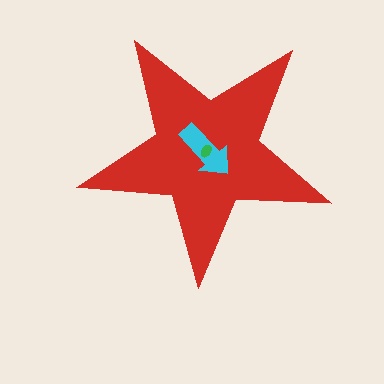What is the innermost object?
The green ellipse.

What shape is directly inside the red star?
The cyan arrow.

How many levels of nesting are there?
3.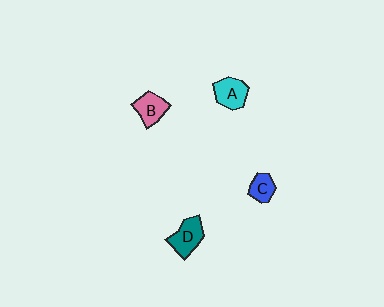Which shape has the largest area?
Shape D (teal).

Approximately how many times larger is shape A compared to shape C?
Approximately 1.5 times.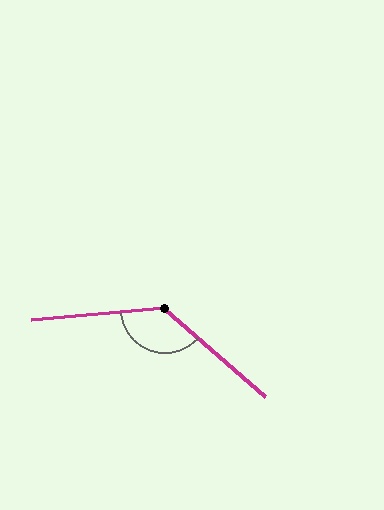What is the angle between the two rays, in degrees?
Approximately 134 degrees.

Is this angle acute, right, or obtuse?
It is obtuse.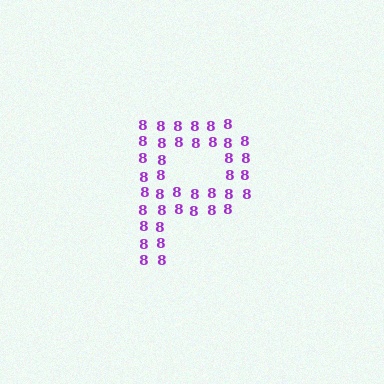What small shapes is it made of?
It is made of small digit 8's.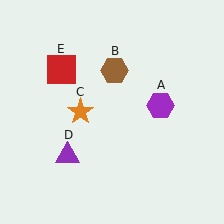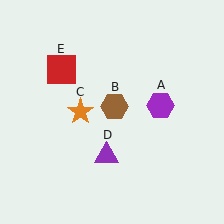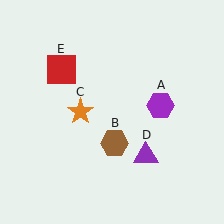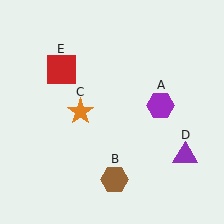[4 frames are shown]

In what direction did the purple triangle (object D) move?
The purple triangle (object D) moved right.